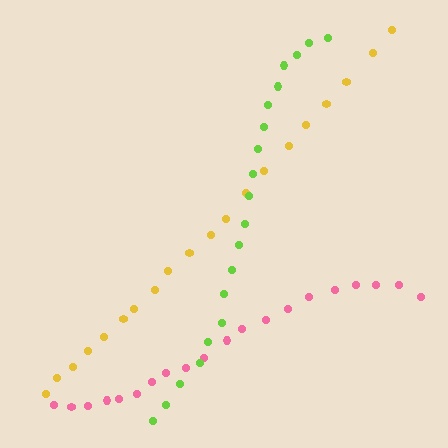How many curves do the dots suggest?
There are 3 distinct paths.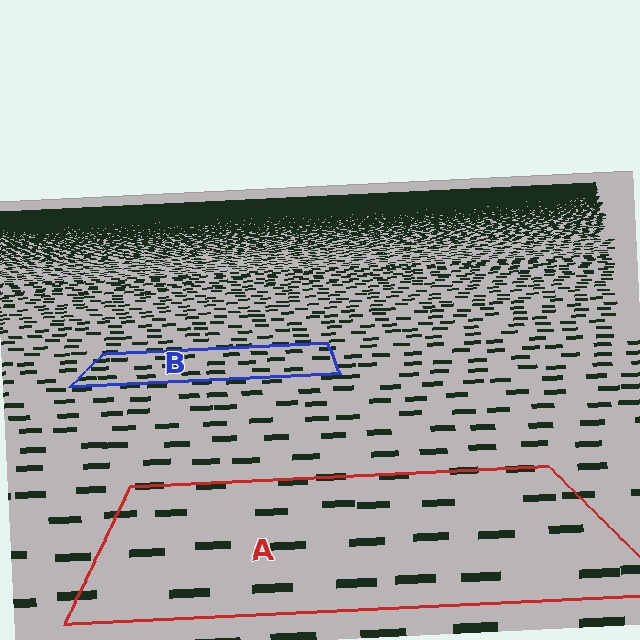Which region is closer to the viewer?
Region A is closer. The texture elements there are larger and more spread out.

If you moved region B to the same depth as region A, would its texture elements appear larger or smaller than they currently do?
They would appear larger. At a closer depth, the same texture elements are projected at a bigger on-screen size.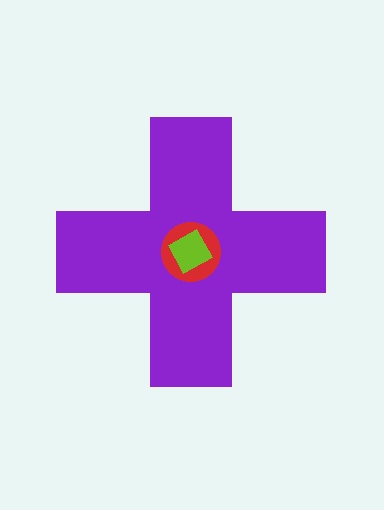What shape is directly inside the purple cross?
The red circle.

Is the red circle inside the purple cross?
Yes.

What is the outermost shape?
The purple cross.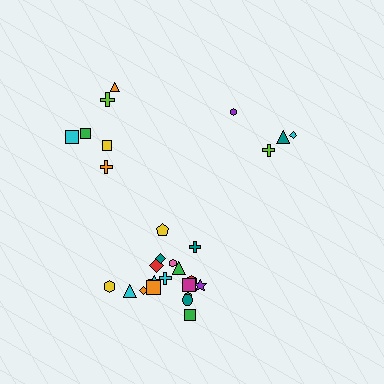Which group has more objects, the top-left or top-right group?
The top-left group.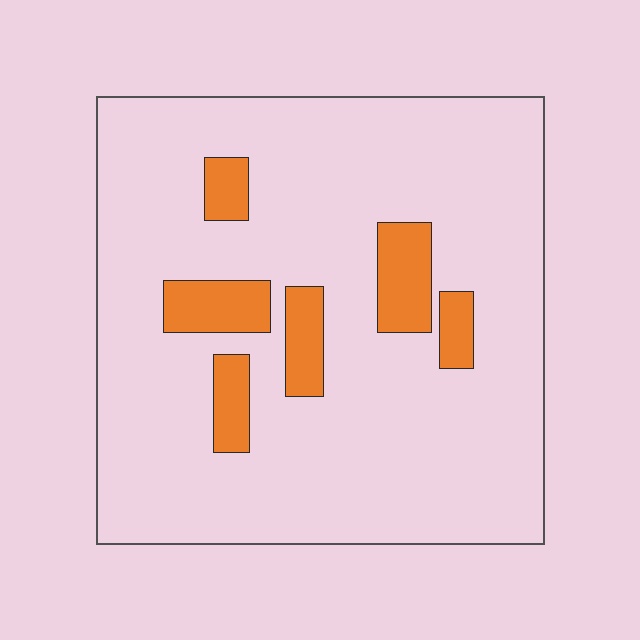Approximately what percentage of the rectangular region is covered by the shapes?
Approximately 15%.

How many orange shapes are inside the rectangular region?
6.